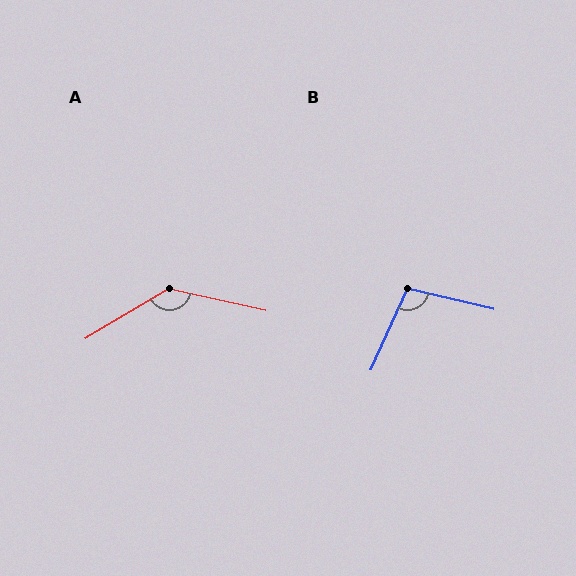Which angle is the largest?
A, at approximately 137 degrees.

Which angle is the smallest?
B, at approximately 101 degrees.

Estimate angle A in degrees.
Approximately 137 degrees.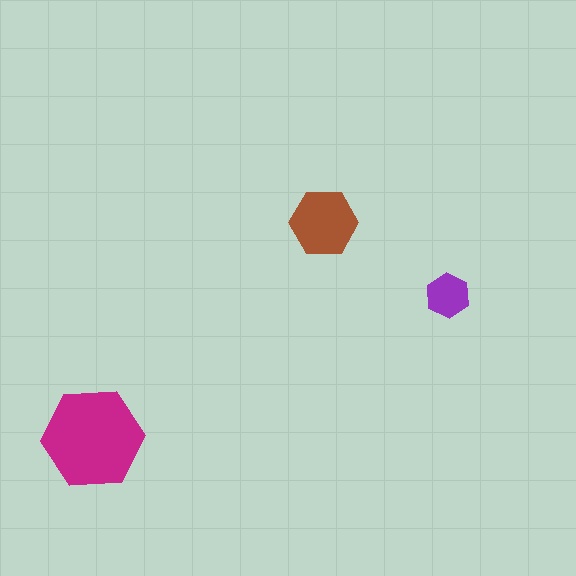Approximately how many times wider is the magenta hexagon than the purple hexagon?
About 2.5 times wider.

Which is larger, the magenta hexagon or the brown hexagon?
The magenta one.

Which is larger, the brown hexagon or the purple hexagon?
The brown one.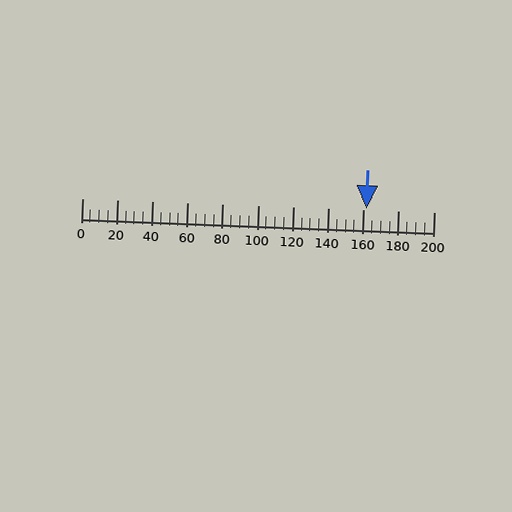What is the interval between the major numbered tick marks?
The major tick marks are spaced 20 units apart.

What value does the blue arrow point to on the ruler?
The blue arrow points to approximately 161.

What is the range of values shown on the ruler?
The ruler shows values from 0 to 200.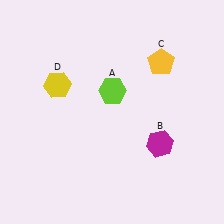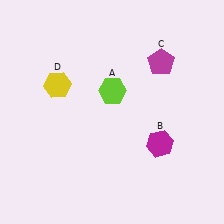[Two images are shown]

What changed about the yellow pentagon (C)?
In Image 1, C is yellow. In Image 2, it changed to magenta.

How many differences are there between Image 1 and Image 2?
There is 1 difference between the two images.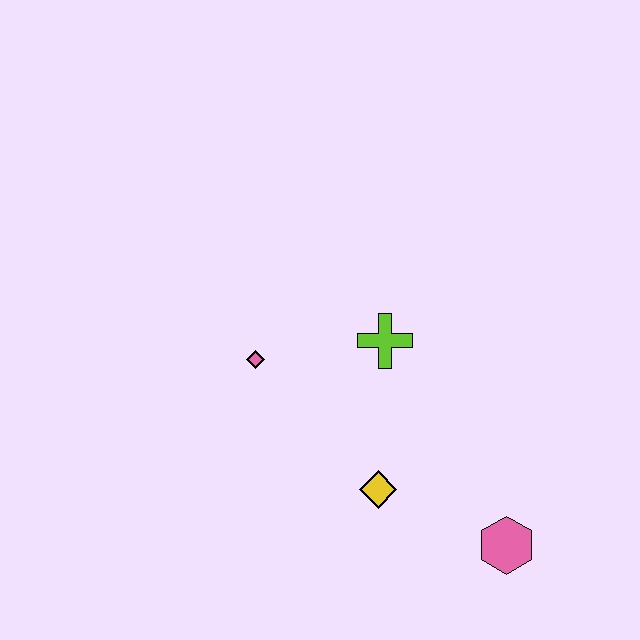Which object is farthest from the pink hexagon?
The pink diamond is farthest from the pink hexagon.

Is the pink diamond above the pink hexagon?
Yes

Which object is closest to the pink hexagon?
The yellow diamond is closest to the pink hexagon.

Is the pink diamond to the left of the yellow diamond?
Yes